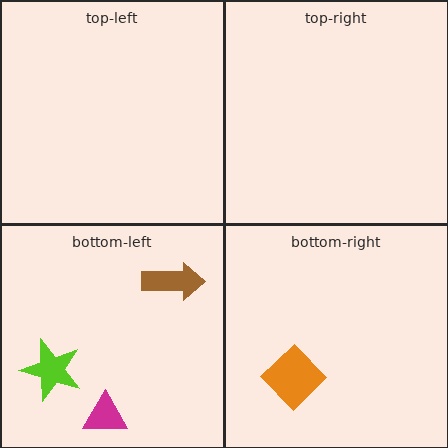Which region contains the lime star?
The bottom-left region.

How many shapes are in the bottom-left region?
3.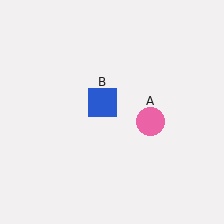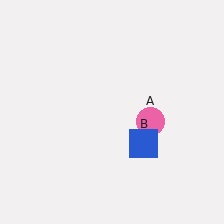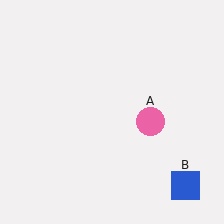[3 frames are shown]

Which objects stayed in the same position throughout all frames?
Pink circle (object A) remained stationary.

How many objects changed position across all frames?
1 object changed position: blue square (object B).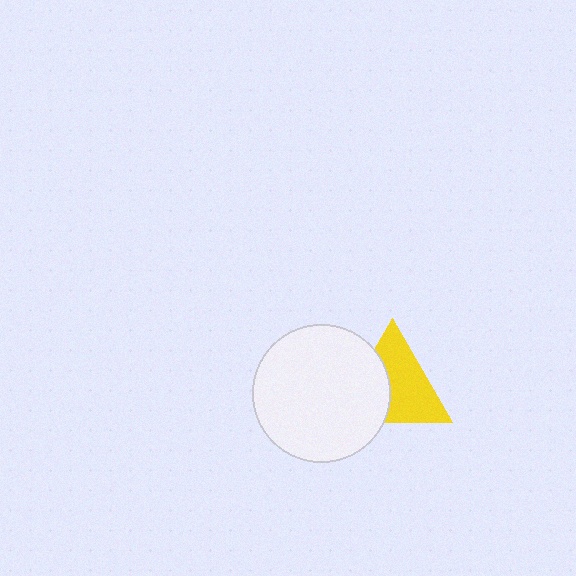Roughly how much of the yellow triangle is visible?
About half of it is visible (roughly 61%).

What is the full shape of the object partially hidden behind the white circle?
The partially hidden object is a yellow triangle.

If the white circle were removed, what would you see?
You would see the complete yellow triangle.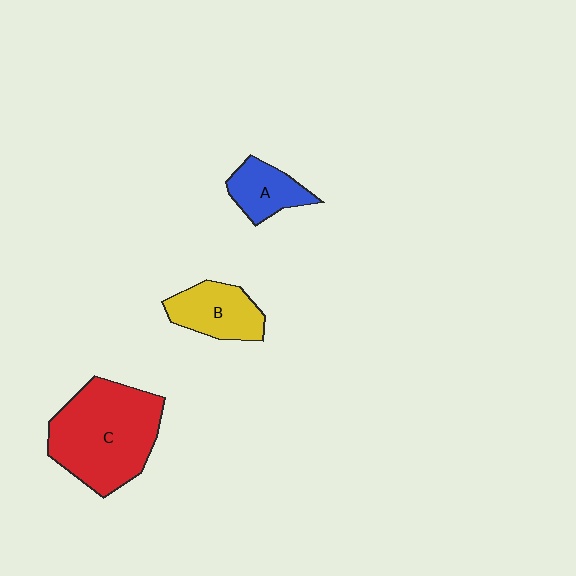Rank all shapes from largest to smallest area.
From largest to smallest: C (red), B (yellow), A (blue).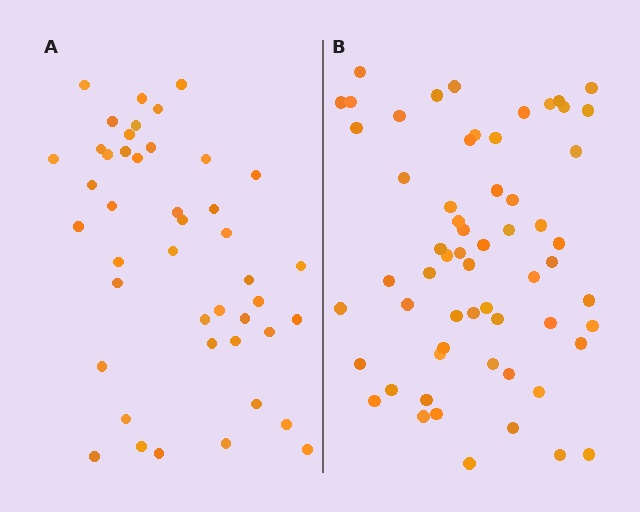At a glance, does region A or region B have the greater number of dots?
Region B (the right region) has more dots.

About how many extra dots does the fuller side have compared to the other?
Region B has approximately 15 more dots than region A.